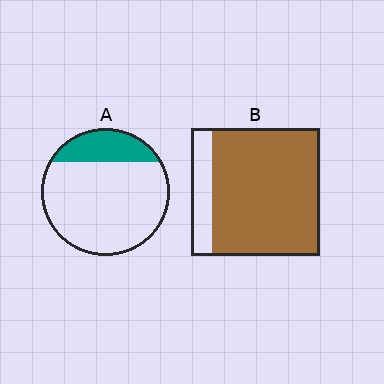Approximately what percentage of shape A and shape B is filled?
A is approximately 20% and B is approximately 85%.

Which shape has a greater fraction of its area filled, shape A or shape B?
Shape B.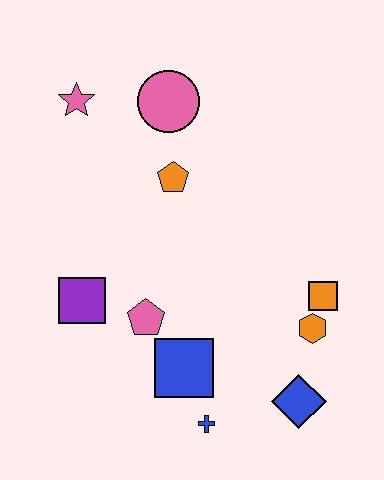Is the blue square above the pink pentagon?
No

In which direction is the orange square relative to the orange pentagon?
The orange square is to the right of the orange pentagon.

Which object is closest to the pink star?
The pink circle is closest to the pink star.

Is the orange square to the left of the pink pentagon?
No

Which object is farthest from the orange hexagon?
The pink star is farthest from the orange hexagon.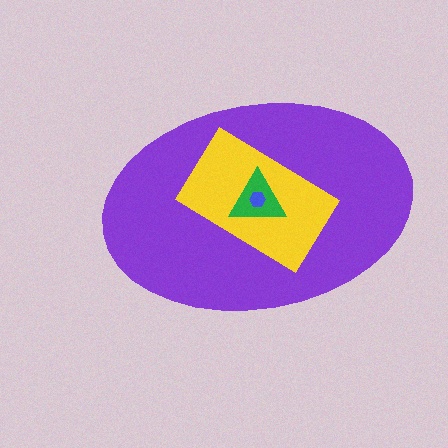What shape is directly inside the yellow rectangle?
The green triangle.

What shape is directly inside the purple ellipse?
The yellow rectangle.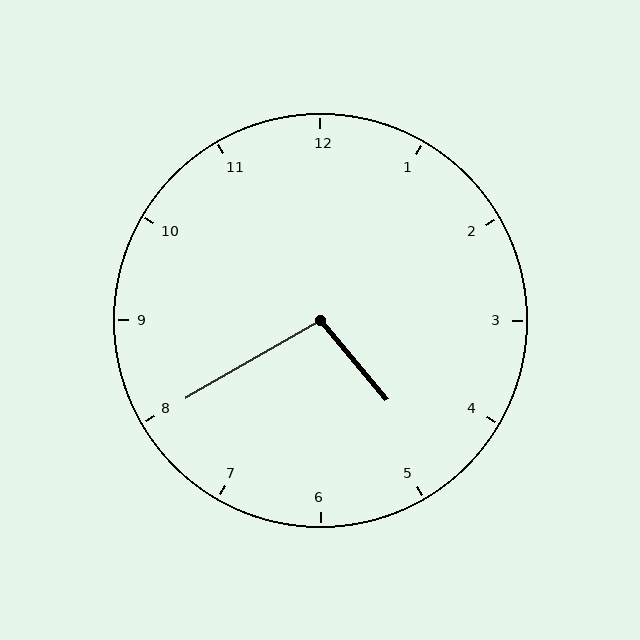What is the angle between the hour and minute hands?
Approximately 100 degrees.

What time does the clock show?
4:40.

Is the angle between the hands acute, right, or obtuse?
It is obtuse.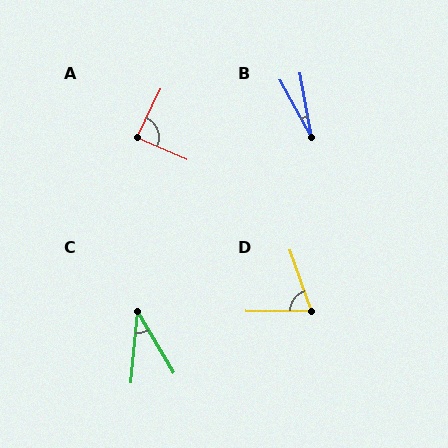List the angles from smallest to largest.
B (19°), C (36°), D (70°), A (88°).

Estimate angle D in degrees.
Approximately 70 degrees.